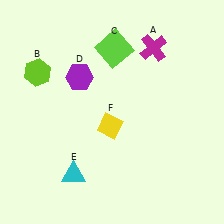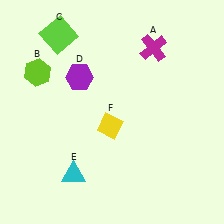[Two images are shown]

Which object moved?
The lime square (C) moved left.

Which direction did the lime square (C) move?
The lime square (C) moved left.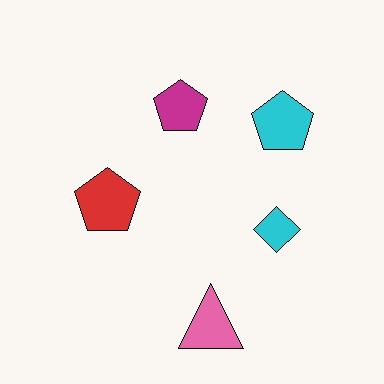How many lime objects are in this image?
There are no lime objects.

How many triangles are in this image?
There is 1 triangle.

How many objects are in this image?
There are 5 objects.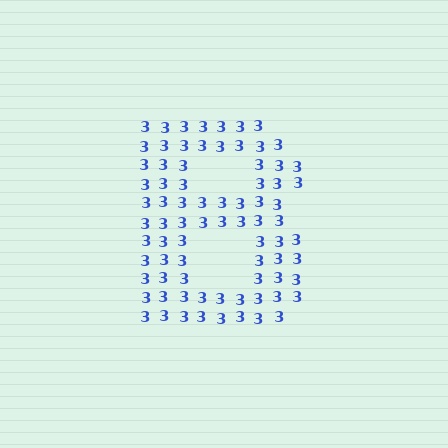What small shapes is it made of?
It is made of small digit 3's.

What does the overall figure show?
The overall figure shows the letter B.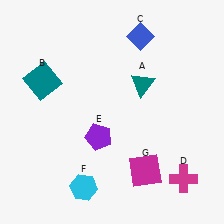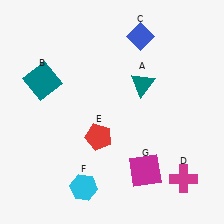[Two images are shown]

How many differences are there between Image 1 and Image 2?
There is 1 difference between the two images.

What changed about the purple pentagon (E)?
In Image 1, E is purple. In Image 2, it changed to red.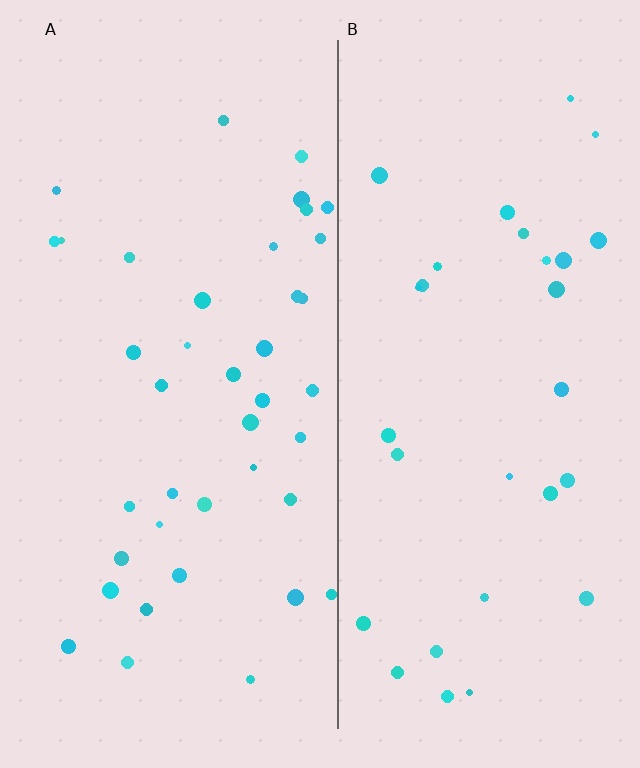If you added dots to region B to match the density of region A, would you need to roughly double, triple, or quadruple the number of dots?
Approximately double.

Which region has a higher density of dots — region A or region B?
A (the left).